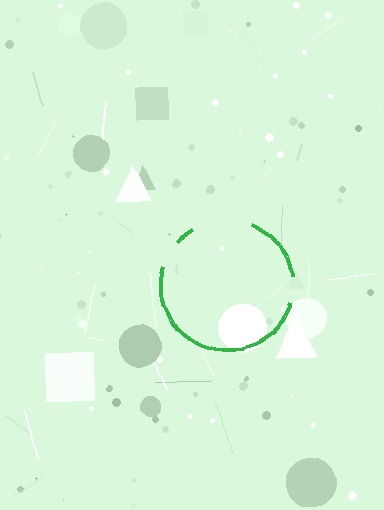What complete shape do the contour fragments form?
The contour fragments form a circle.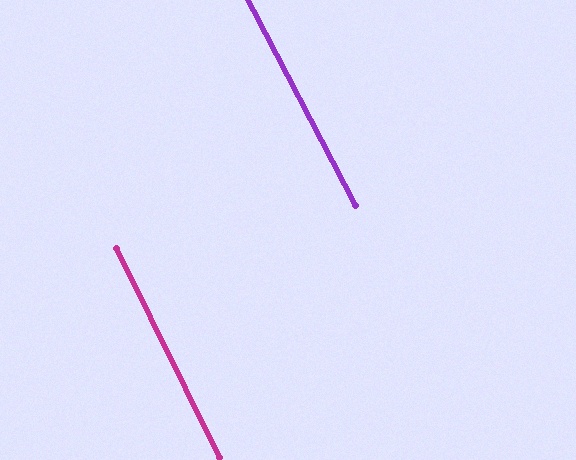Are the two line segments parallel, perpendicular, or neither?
Parallel — their directions differ by only 1.4°.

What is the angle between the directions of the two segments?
Approximately 1 degree.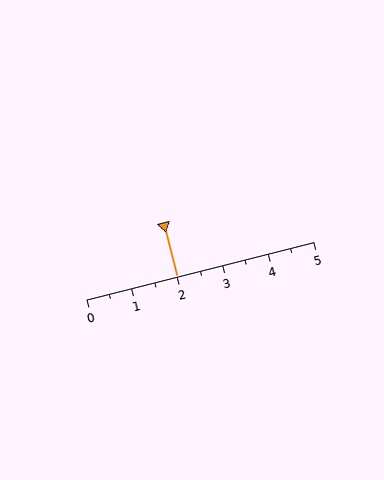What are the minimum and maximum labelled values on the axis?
The axis runs from 0 to 5.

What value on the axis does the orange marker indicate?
The marker indicates approximately 2.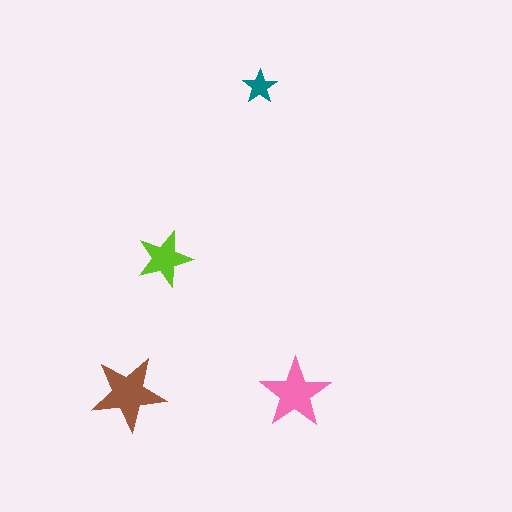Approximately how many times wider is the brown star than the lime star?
About 1.5 times wider.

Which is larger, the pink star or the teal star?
The pink one.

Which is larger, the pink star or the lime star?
The pink one.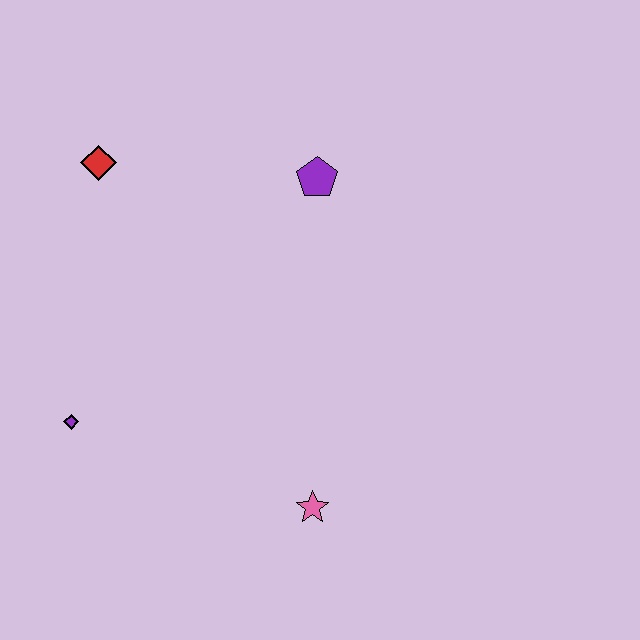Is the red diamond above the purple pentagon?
Yes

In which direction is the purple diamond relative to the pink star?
The purple diamond is to the left of the pink star.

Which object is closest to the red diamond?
The purple pentagon is closest to the red diamond.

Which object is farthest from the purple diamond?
The purple pentagon is farthest from the purple diamond.